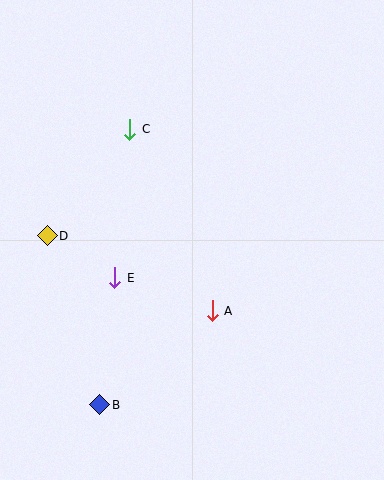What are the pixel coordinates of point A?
Point A is at (212, 311).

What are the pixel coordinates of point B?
Point B is at (100, 405).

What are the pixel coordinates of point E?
Point E is at (115, 278).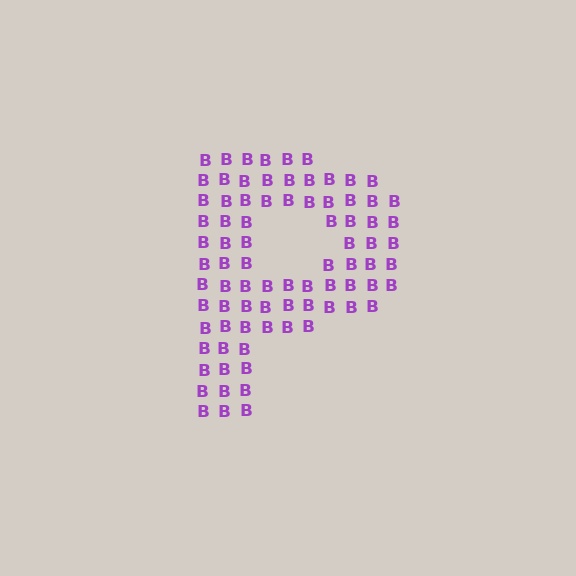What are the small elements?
The small elements are letter B's.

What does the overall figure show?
The overall figure shows the letter P.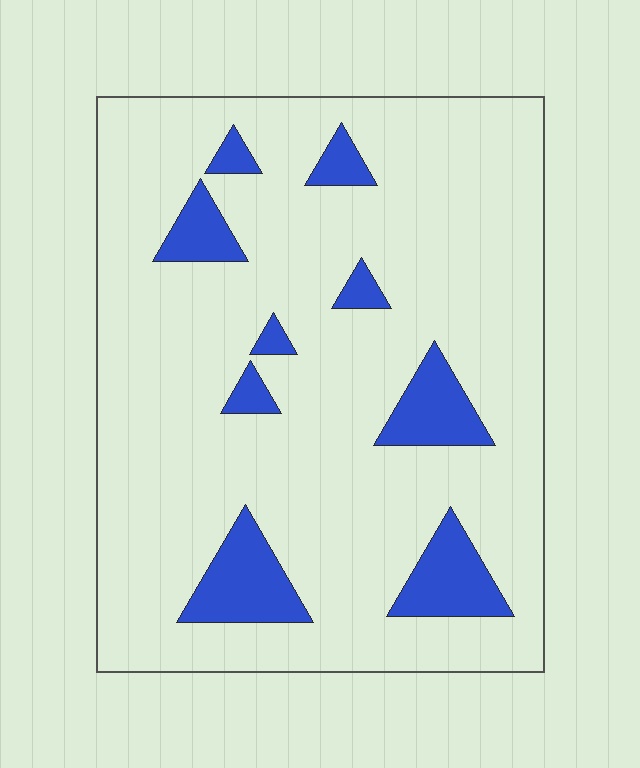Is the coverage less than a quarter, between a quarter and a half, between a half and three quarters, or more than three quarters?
Less than a quarter.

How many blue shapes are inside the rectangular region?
9.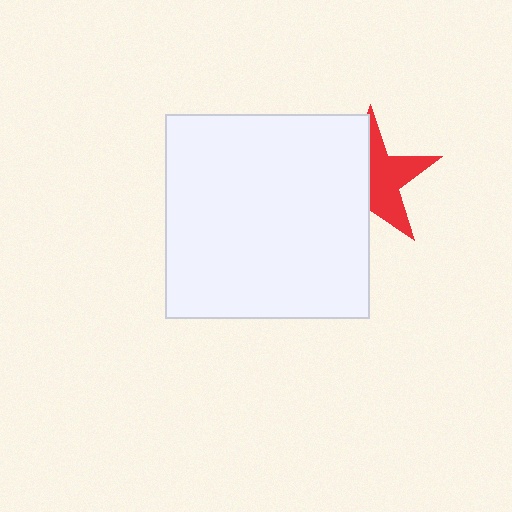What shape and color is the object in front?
The object in front is a white square.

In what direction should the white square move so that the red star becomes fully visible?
The white square should move left. That is the shortest direction to clear the overlap and leave the red star fully visible.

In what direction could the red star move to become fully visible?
The red star could move right. That would shift it out from behind the white square entirely.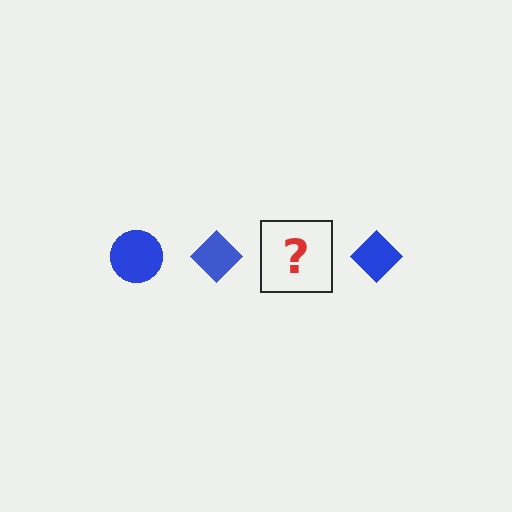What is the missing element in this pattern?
The missing element is a blue circle.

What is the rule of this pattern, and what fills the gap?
The rule is that the pattern cycles through circle, diamond shapes in blue. The gap should be filled with a blue circle.